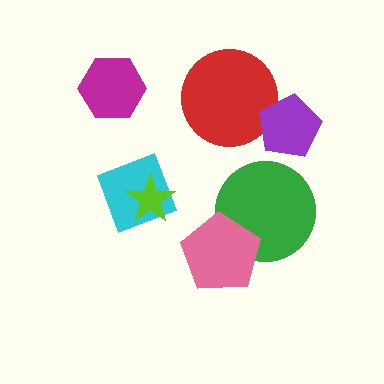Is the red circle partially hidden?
Yes, it is partially covered by another shape.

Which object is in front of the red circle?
The purple pentagon is in front of the red circle.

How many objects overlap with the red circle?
1 object overlaps with the red circle.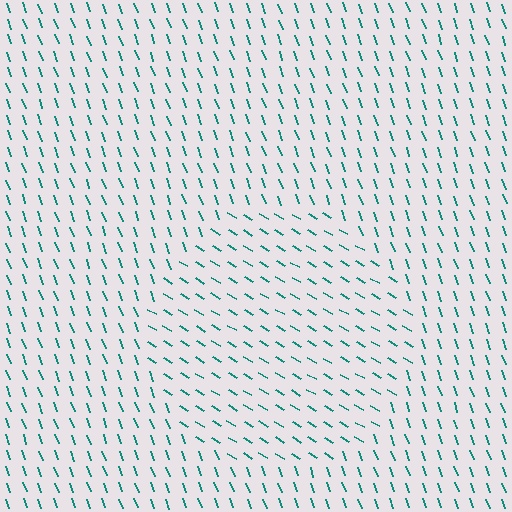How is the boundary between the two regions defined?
The boundary is defined purely by a change in line orientation (approximately 40 degrees difference). All lines are the same color and thickness.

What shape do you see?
I see a circle.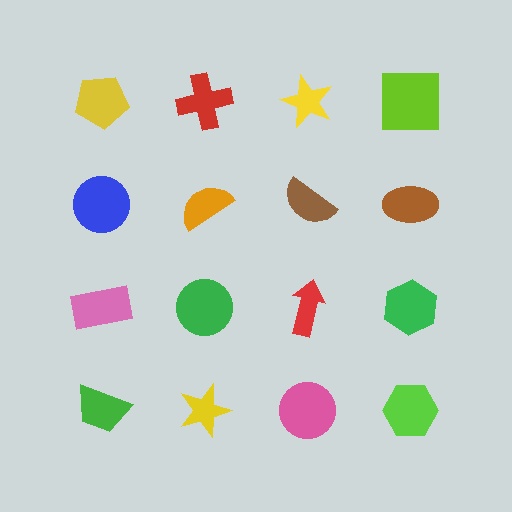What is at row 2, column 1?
A blue circle.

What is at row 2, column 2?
An orange semicircle.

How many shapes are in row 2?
4 shapes.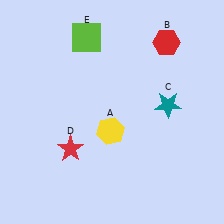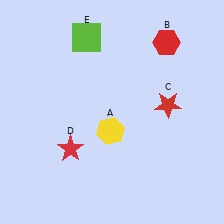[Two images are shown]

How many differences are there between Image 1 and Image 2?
There is 1 difference between the two images.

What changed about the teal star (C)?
In Image 1, C is teal. In Image 2, it changed to red.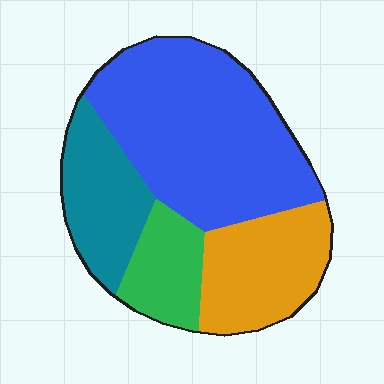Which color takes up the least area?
Green, at roughly 15%.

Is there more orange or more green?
Orange.